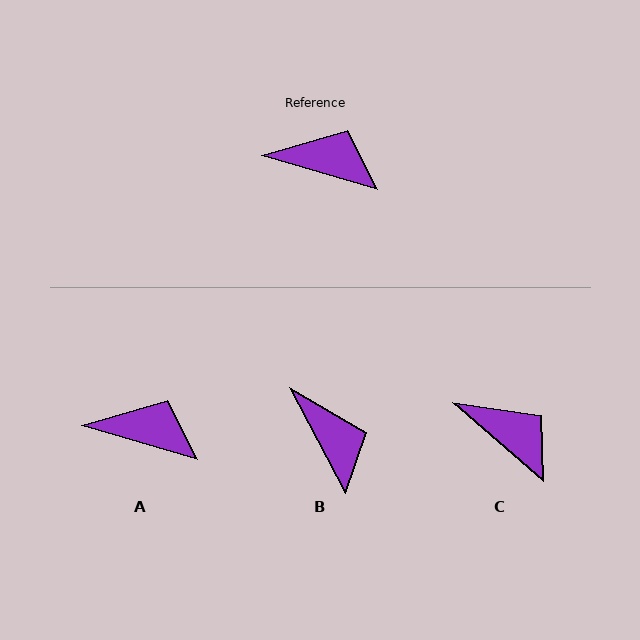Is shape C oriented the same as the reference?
No, it is off by about 25 degrees.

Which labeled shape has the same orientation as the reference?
A.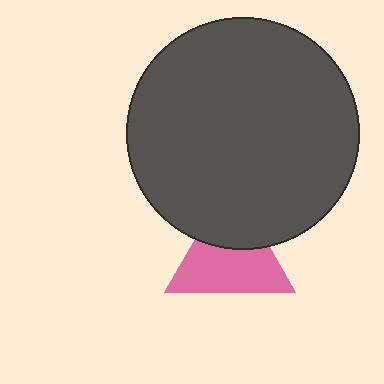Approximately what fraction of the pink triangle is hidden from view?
Roughly 36% of the pink triangle is hidden behind the dark gray circle.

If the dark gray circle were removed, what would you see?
You would see the complete pink triangle.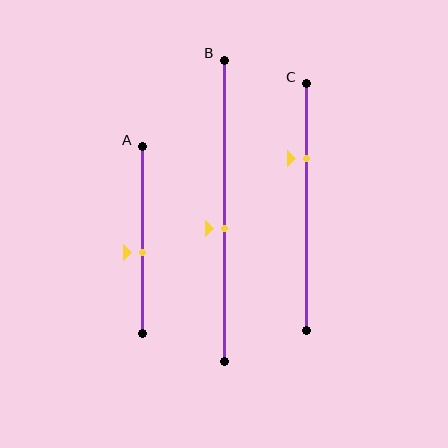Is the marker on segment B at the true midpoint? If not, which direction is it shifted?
No, the marker on segment B is shifted downward by about 6% of the segment length.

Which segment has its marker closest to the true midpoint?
Segment B has its marker closest to the true midpoint.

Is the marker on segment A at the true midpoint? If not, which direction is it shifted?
No, the marker on segment A is shifted downward by about 6% of the segment length.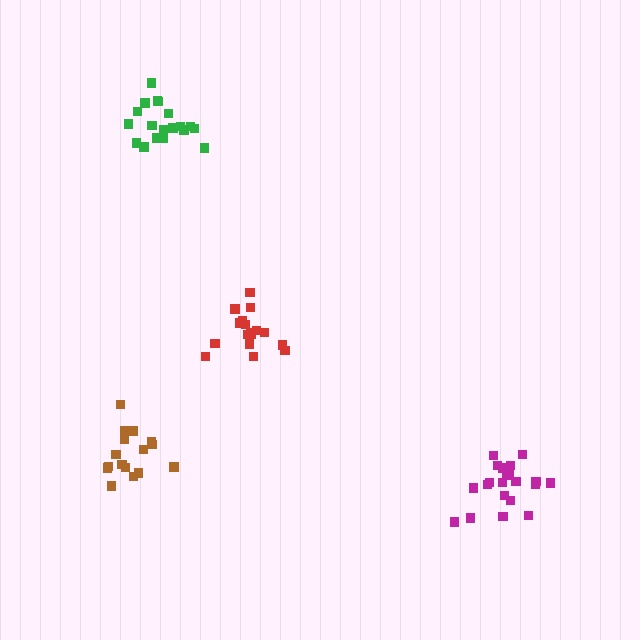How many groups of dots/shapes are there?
There are 4 groups.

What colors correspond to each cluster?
The clusters are colored: red, green, magenta, brown.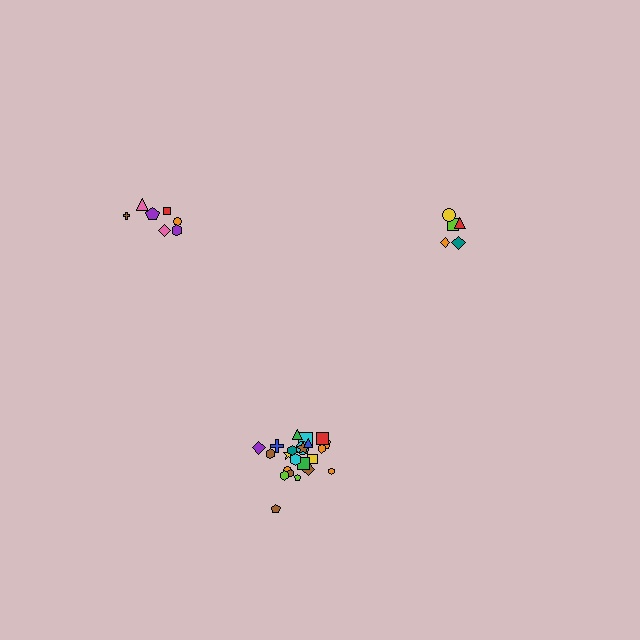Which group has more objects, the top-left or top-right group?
The top-left group.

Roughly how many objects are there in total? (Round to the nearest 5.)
Roughly 35 objects in total.